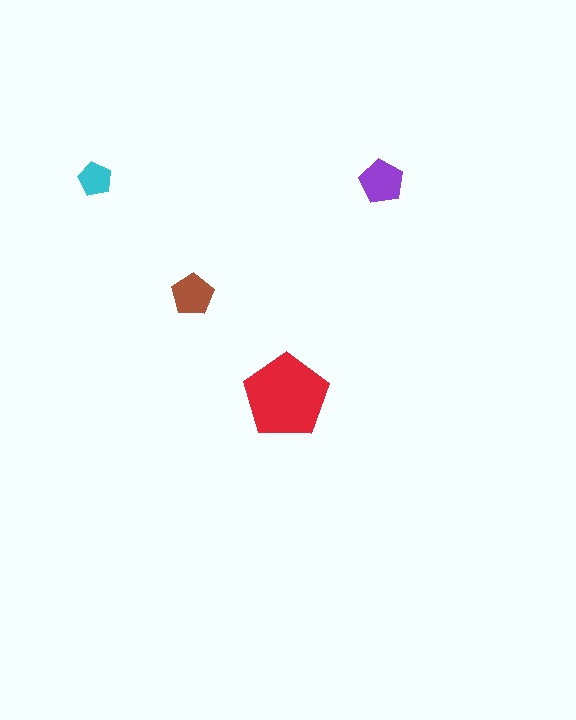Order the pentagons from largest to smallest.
the red one, the purple one, the brown one, the cyan one.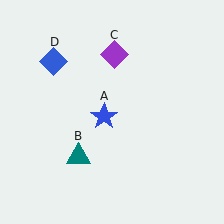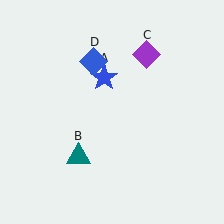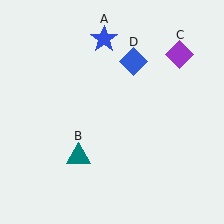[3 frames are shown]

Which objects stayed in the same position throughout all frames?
Teal triangle (object B) remained stationary.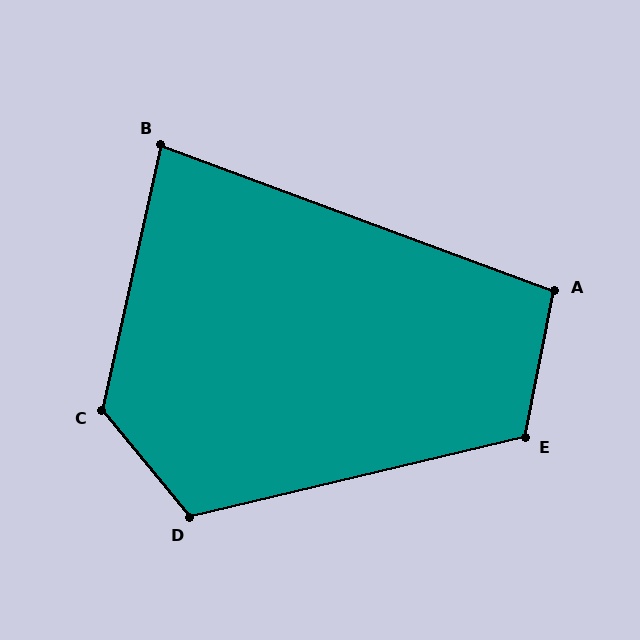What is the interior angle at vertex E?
Approximately 115 degrees (obtuse).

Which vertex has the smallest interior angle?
B, at approximately 82 degrees.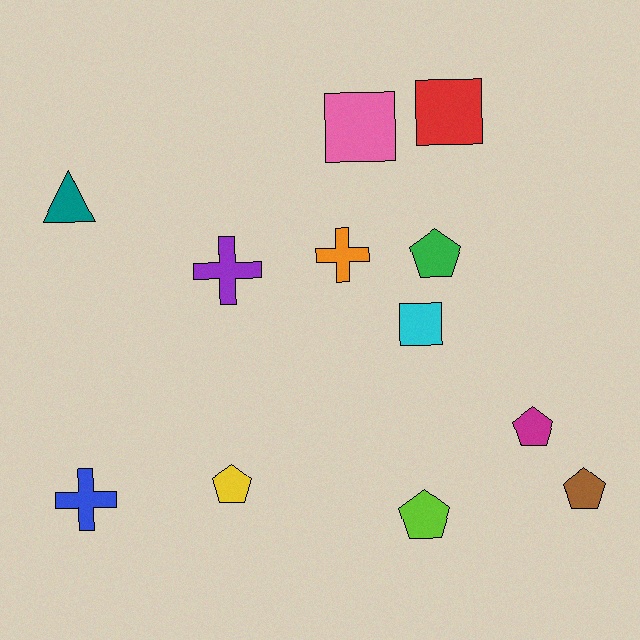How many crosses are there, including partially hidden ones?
There are 3 crosses.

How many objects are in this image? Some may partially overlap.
There are 12 objects.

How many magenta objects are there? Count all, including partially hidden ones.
There is 1 magenta object.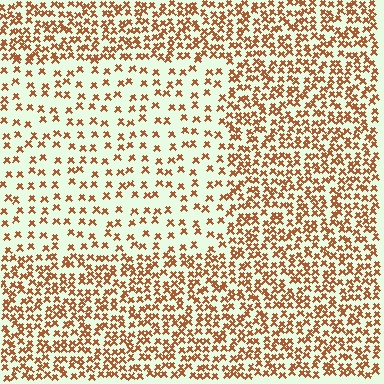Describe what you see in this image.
The image contains small brown elements arranged at two different densities. A rectangle-shaped region is visible where the elements are less densely packed than the surrounding area.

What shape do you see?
I see a rectangle.